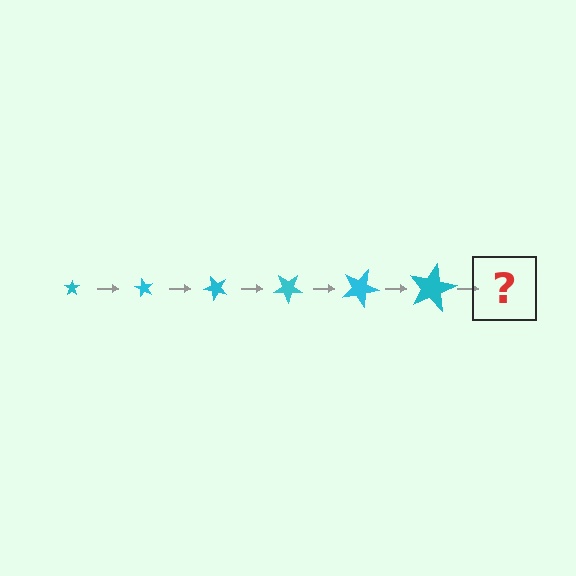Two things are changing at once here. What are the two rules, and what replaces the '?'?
The two rules are that the star grows larger each step and it rotates 60 degrees each step. The '?' should be a star, larger than the previous one and rotated 360 degrees from the start.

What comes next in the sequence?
The next element should be a star, larger than the previous one and rotated 360 degrees from the start.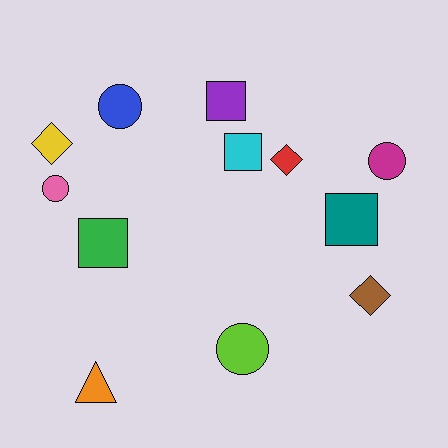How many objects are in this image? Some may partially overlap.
There are 12 objects.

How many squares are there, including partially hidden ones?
There are 4 squares.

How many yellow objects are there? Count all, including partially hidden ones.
There is 1 yellow object.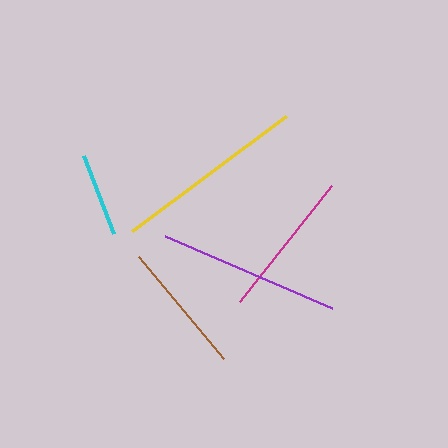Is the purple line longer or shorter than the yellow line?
The yellow line is longer than the purple line.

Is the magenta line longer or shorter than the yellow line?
The yellow line is longer than the magenta line.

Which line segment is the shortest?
The cyan line is the shortest at approximately 84 pixels.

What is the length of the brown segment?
The brown segment is approximately 132 pixels long.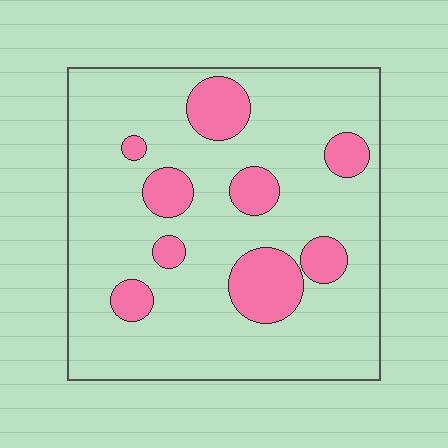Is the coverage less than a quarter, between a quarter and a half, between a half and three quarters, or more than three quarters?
Less than a quarter.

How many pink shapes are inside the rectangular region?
9.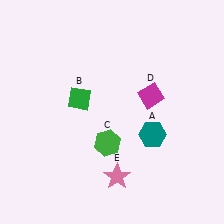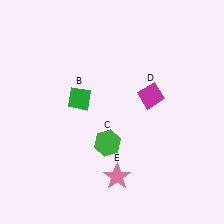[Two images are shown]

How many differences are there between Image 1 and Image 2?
There is 1 difference between the two images.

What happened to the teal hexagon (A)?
The teal hexagon (A) was removed in Image 2. It was in the bottom-right area of Image 1.